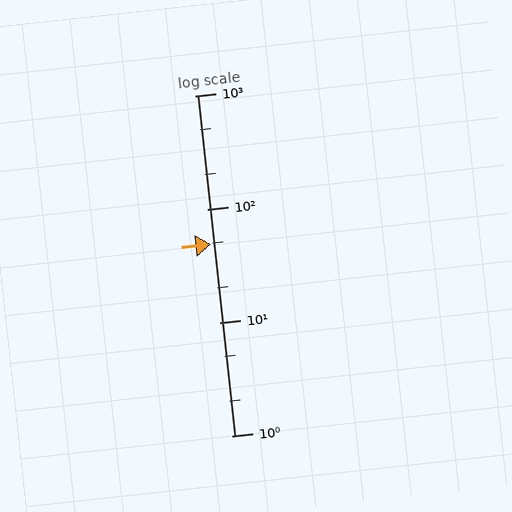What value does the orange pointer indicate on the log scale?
The pointer indicates approximately 49.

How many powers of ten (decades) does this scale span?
The scale spans 3 decades, from 1 to 1000.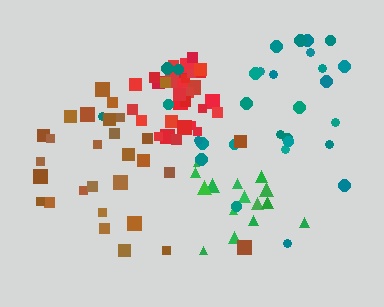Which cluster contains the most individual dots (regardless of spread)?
Red (31).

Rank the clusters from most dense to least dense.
red, green, brown, teal.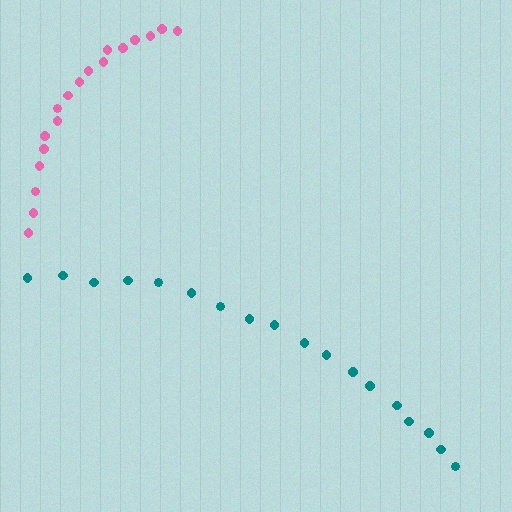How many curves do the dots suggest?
There are 2 distinct paths.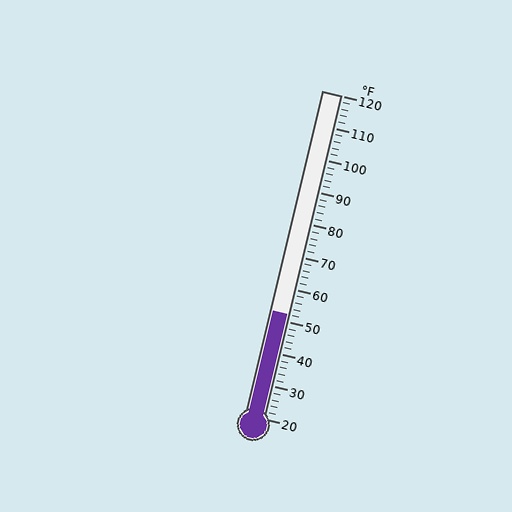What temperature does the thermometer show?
The thermometer shows approximately 52°F.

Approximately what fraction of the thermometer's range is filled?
The thermometer is filled to approximately 30% of its range.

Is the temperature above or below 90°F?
The temperature is below 90°F.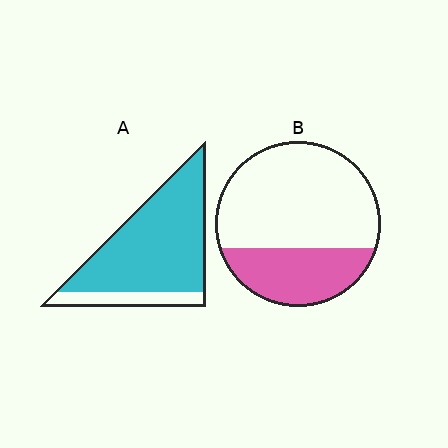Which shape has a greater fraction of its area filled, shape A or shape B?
Shape A.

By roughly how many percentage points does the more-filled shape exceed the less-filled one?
By roughly 50 percentage points (A over B).